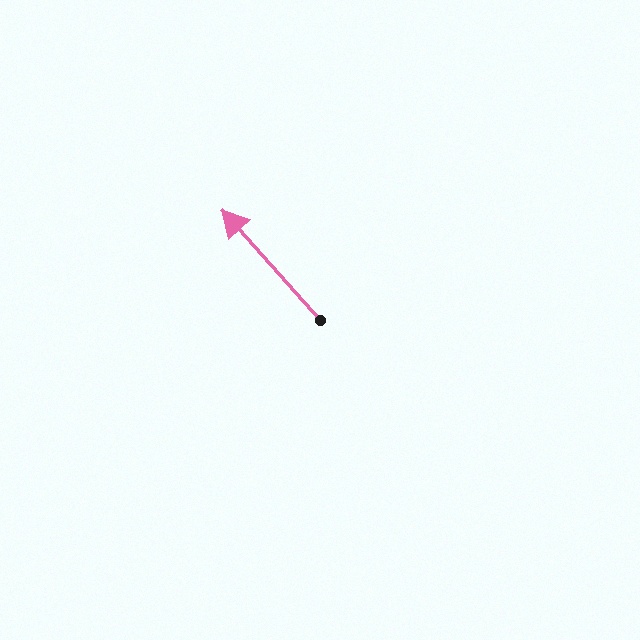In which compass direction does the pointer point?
Northwest.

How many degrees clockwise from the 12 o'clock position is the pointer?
Approximately 318 degrees.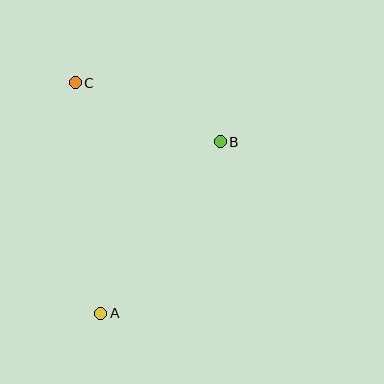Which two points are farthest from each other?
Points A and C are farthest from each other.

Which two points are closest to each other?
Points B and C are closest to each other.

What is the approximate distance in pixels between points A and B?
The distance between A and B is approximately 209 pixels.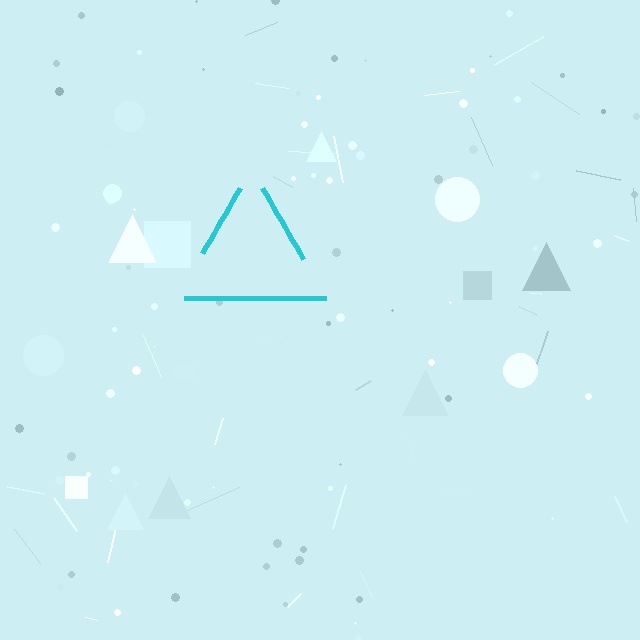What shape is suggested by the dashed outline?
The dashed outline suggests a triangle.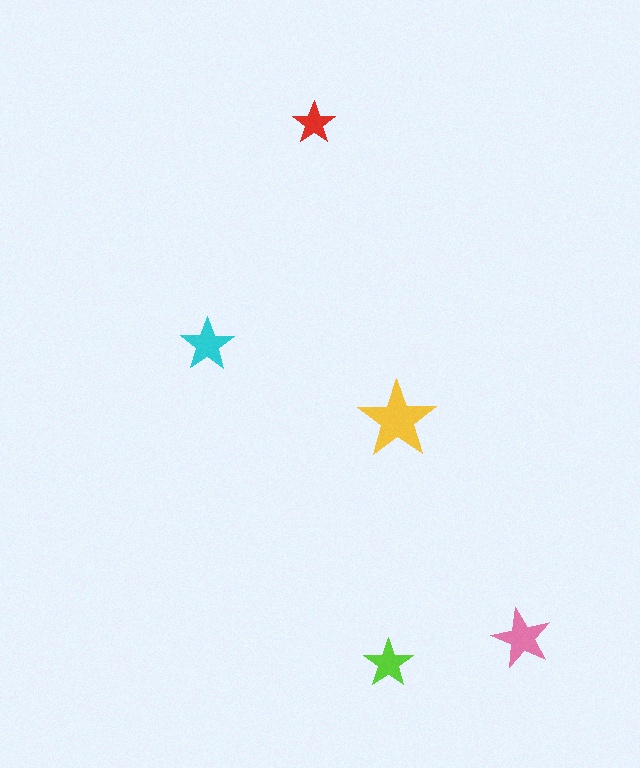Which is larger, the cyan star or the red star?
The cyan one.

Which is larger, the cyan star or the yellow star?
The yellow one.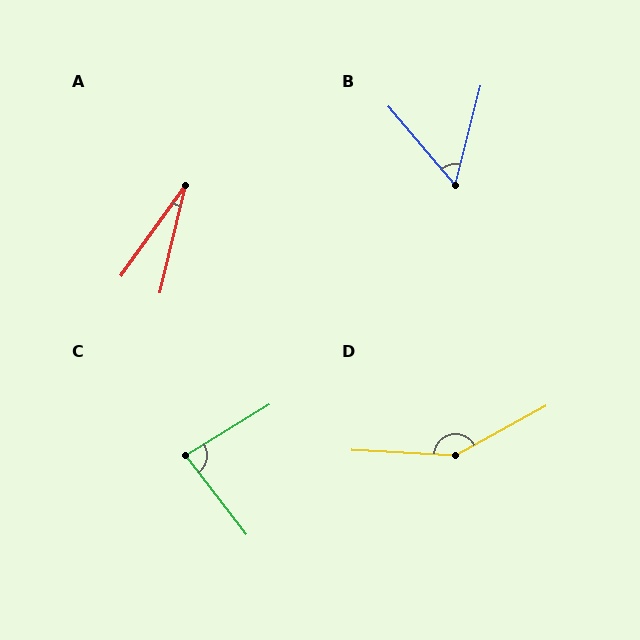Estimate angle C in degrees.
Approximately 84 degrees.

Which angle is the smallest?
A, at approximately 22 degrees.